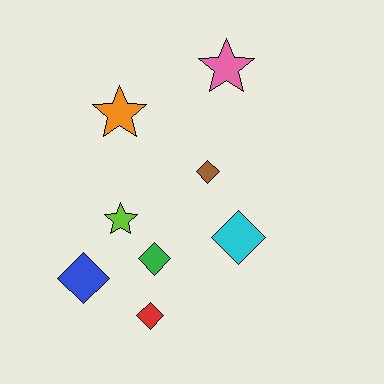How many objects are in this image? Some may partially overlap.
There are 8 objects.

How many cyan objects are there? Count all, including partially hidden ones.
There is 1 cyan object.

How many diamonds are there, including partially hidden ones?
There are 5 diamonds.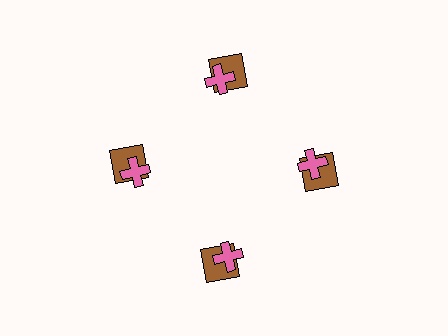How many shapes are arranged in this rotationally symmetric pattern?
There are 8 shapes, arranged in 4 groups of 2.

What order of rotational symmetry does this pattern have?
This pattern has 4-fold rotational symmetry.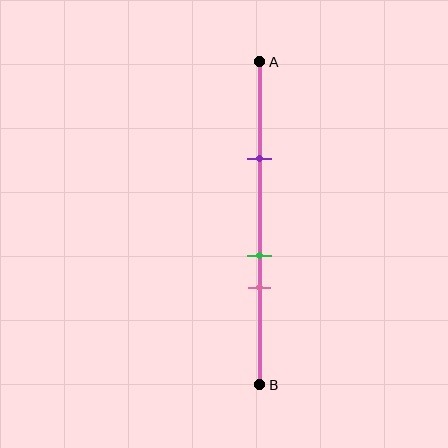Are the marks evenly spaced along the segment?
No, the marks are not evenly spaced.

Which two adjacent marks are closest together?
The green and pink marks are the closest adjacent pair.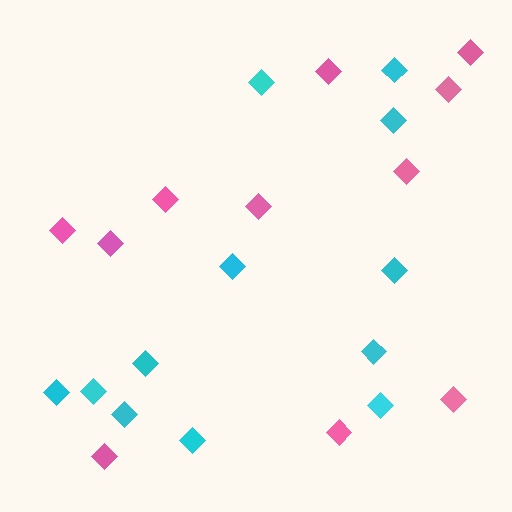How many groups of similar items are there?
There are 2 groups: one group of pink diamonds (11) and one group of cyan diamonds (12).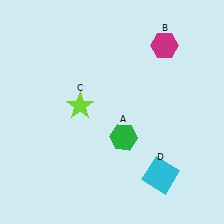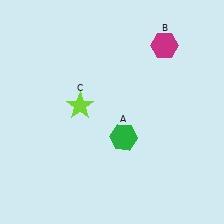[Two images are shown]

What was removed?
The cyan square (D) was removed in Image 2.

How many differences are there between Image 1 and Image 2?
There is 1 difference between the two images.